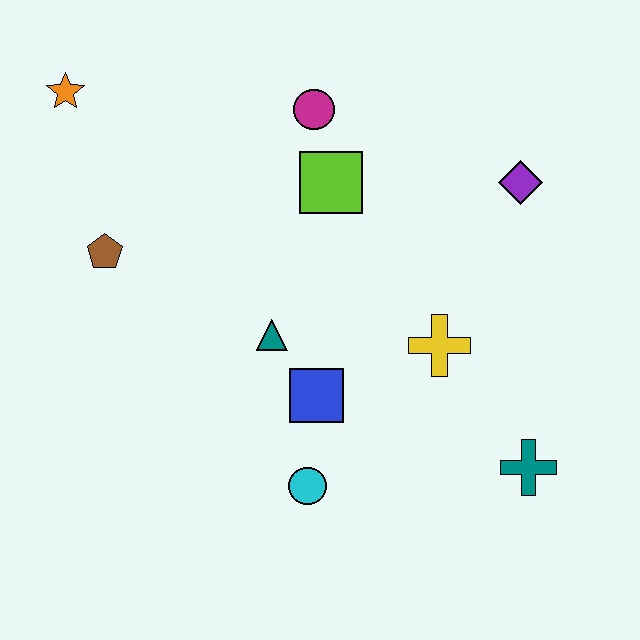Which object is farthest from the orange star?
The teal cross is farthest from the orange star.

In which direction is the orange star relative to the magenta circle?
The orange star is to the left of the magenta circle.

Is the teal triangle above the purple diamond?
No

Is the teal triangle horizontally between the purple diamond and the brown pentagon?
Yes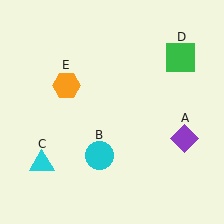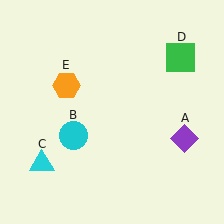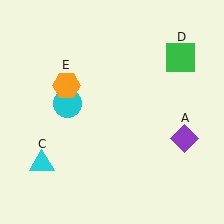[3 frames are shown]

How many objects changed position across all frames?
1 object changed position: cyan circle (object B).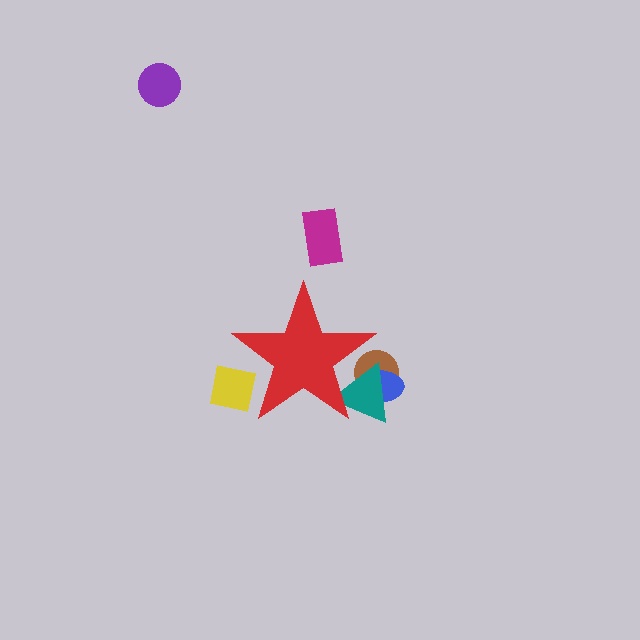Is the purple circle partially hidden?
No, the purple circle is fully visible.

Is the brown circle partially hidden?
Yes, the brown circle is partially hidden behind the red star.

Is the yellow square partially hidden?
Yes, the yellow square is partially hidden behind the red star.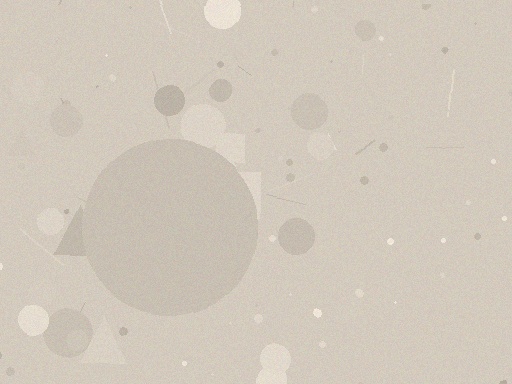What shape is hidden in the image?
A circle is hidden in the image.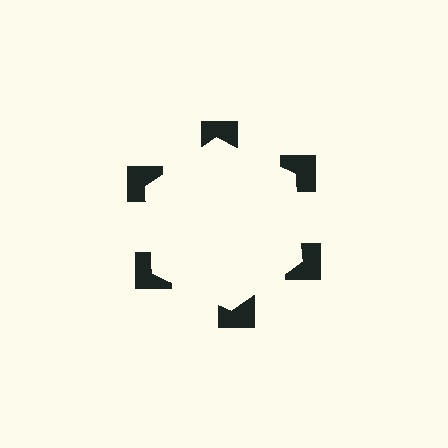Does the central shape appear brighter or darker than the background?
It typically appears slightly brighter than the background, even though no actual brightness change is drawn.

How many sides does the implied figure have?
6 sides.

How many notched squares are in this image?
There are 6 — one at each vertex of the illusory hexagon.